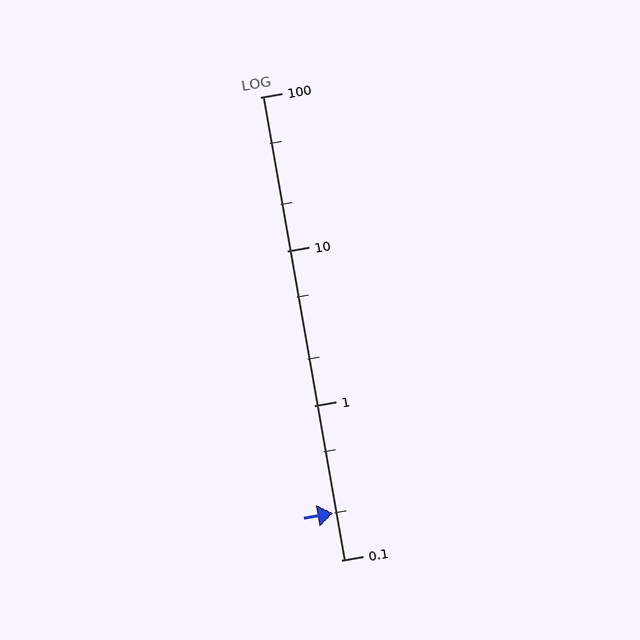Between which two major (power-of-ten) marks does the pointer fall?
The pointer is between 0.1 and 1.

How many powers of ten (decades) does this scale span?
The scale spans 3 decades, from 0.1 to 100.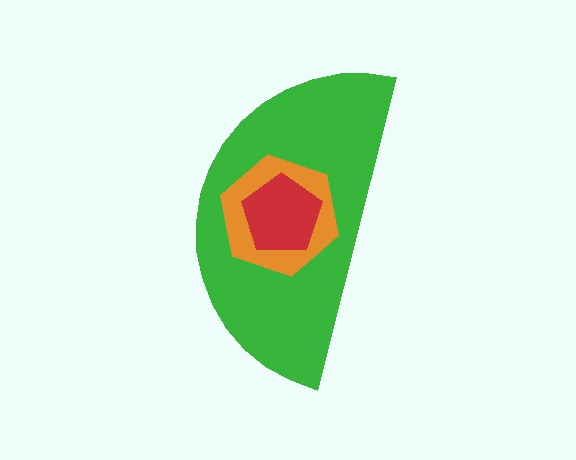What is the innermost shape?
The red pentagon.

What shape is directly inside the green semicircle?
The orange hexagon.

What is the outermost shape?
The green semicircle.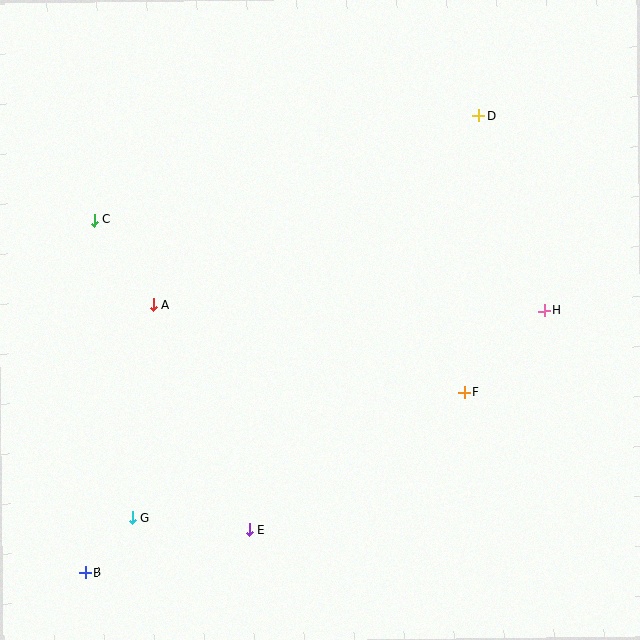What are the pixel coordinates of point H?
Point H is at (544, 311).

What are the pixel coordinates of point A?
Point A is at (153, 305).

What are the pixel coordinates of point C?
Point C is at (94, 220).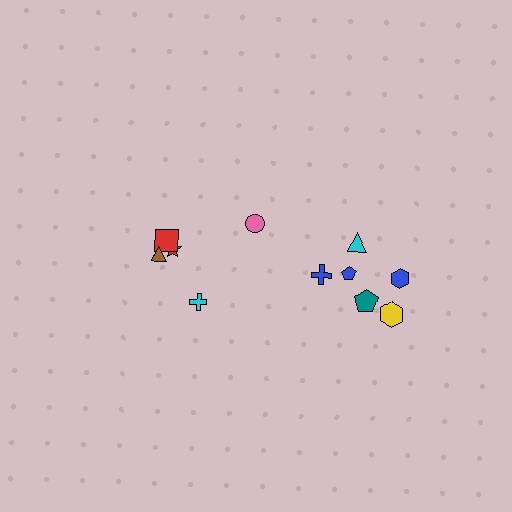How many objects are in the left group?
There are 4 objects.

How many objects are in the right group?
There are 7 objects.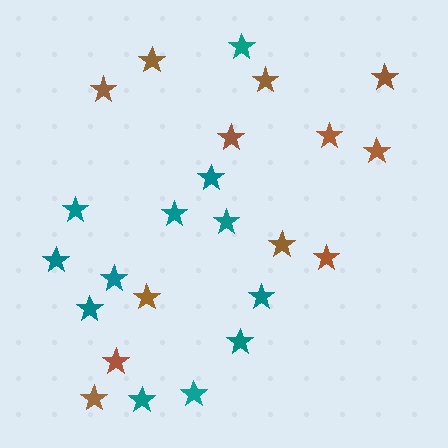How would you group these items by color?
There are 2 groups: one group of brown stars (12) and one group of teal stars (12).